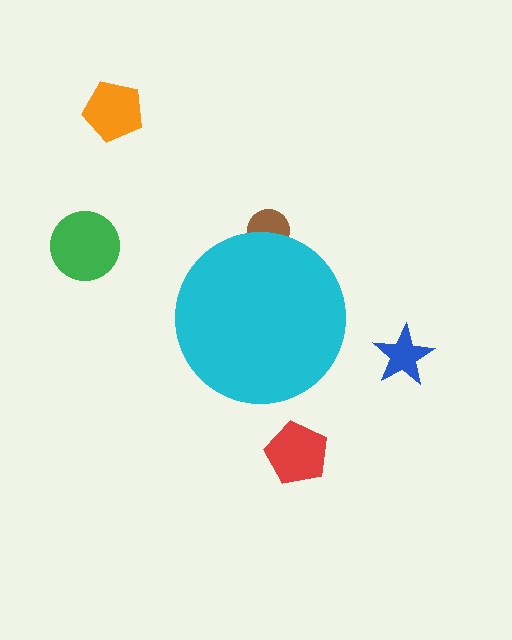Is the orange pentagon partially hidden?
No, the orange pentagon is fully visible.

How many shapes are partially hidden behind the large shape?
1 shape is partially hidden.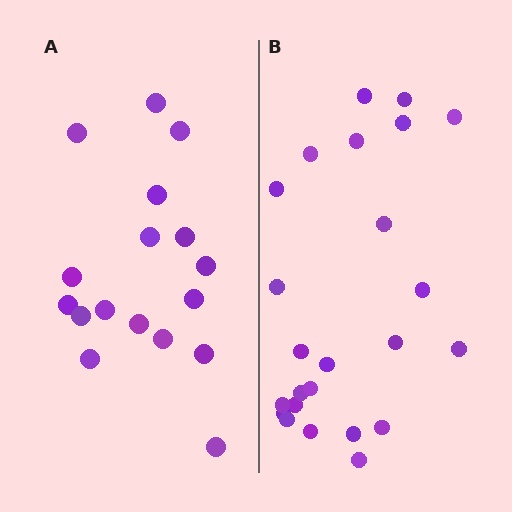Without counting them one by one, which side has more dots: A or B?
Region B (the right region) has more dots.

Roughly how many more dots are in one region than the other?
Region B has roughly 8 or so more dots than region A.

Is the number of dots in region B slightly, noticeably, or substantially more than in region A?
Region B has noticeably more, but not dramatically so. The ratio is roughly 1.4 to 1.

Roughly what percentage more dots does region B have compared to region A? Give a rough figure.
About 40% more.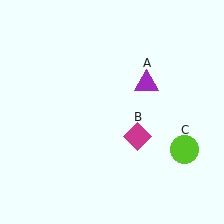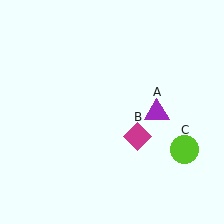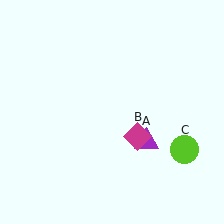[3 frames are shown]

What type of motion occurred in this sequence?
The purple triangle (object A) rotated clockwise around the center of the scene.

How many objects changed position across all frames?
1 object changed position: purple triangle (object A).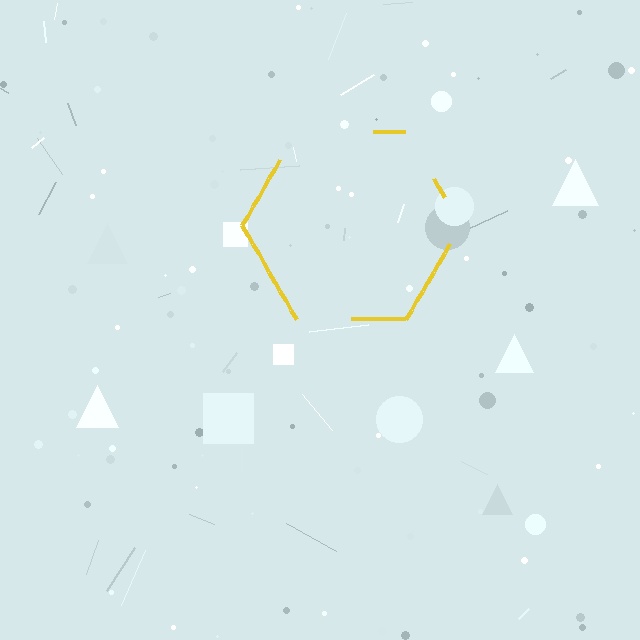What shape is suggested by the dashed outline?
The dashed outline suggests a hexagon.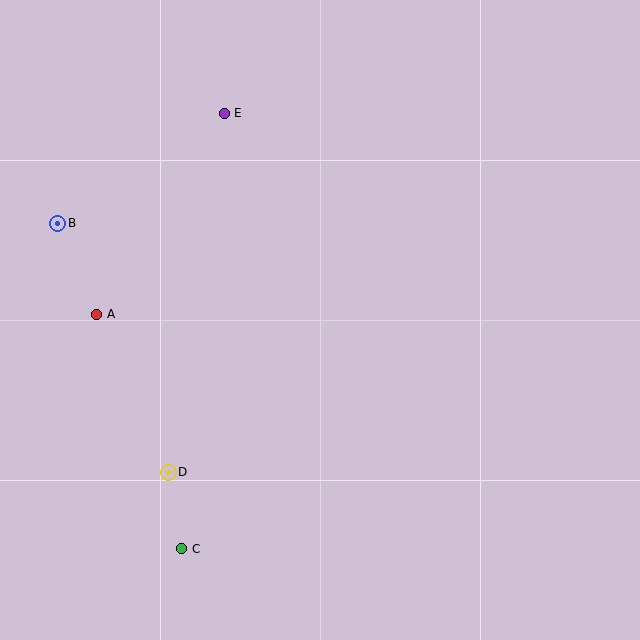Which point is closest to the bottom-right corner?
Point C is closest to the bottom-right corner.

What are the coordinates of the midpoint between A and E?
The midpoint between A and E is at (160, 214).